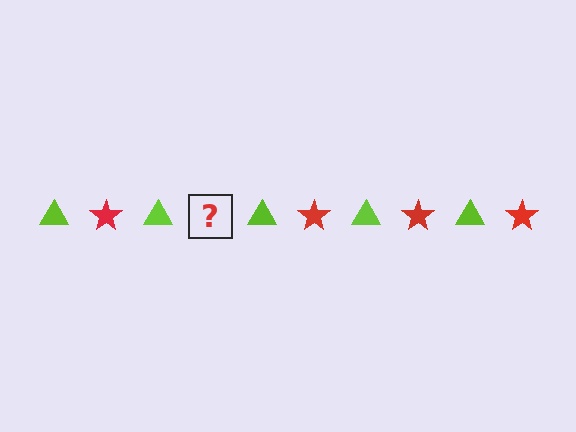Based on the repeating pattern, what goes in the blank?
The blank should be a red star.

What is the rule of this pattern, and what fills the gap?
The rule is that the pattern alternates between lime triangle and red star. The gap should be filled with a red star.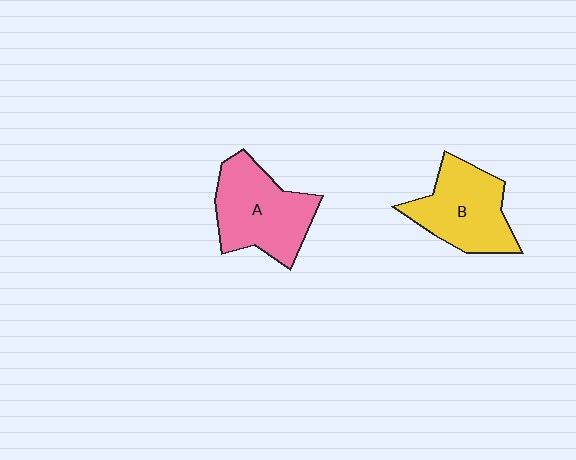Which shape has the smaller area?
Shape B (yellow).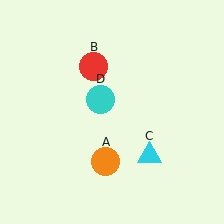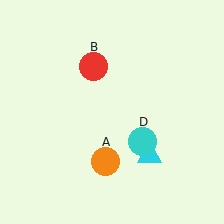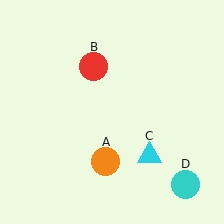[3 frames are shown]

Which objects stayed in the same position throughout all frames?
Orange circle (object A) and red circle (object B) and cyan triangle (object C) remained stationary.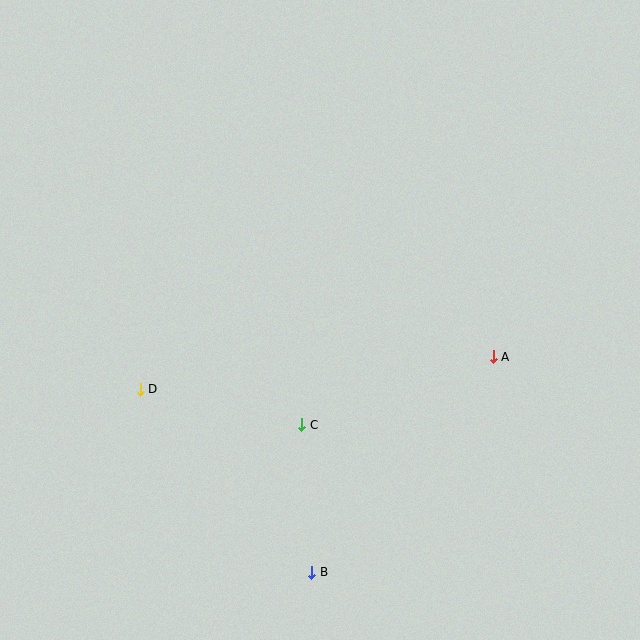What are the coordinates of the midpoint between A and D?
The midpoint between A and D is at (317, 373).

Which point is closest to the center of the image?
Point C at (302, 425) is closest to the center.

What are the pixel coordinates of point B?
Point B is at (312, 572).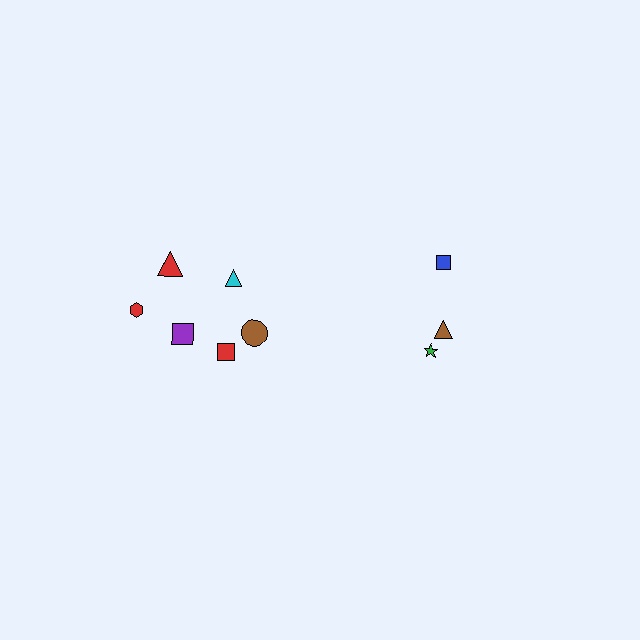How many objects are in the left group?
There are 6 objects.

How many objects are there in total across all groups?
There are 9 objects.